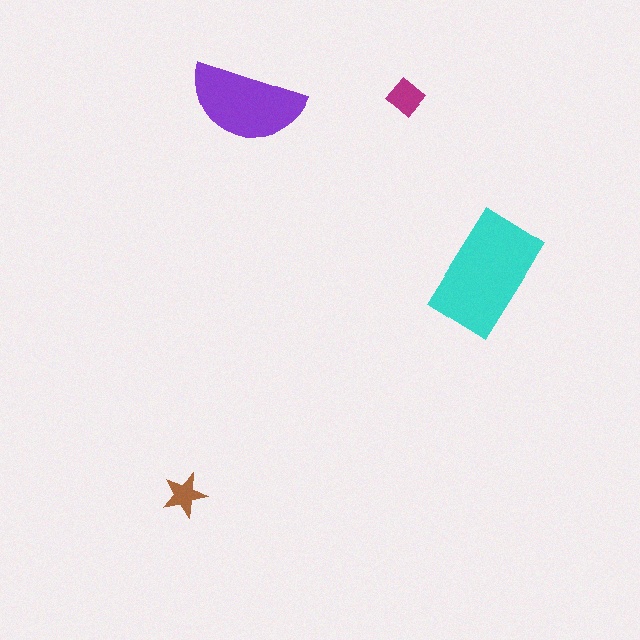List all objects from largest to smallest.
The cyan rectangle, the purple semicircle, the magenta diamond, the brown star.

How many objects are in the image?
There are 4 objects in the image.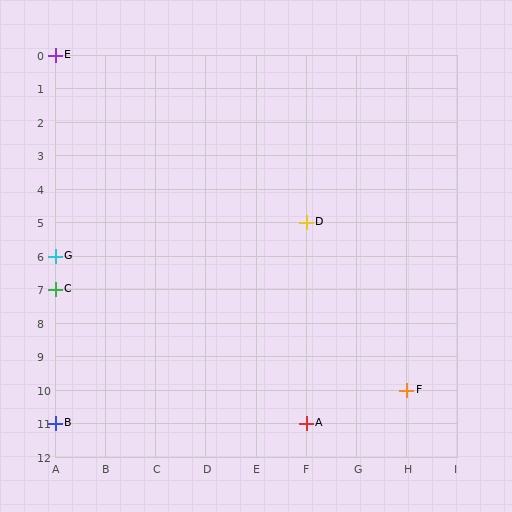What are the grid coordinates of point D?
Point D is at grid coordinates (F, 5).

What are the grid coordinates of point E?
Point E is at grid coordinates (A, 0).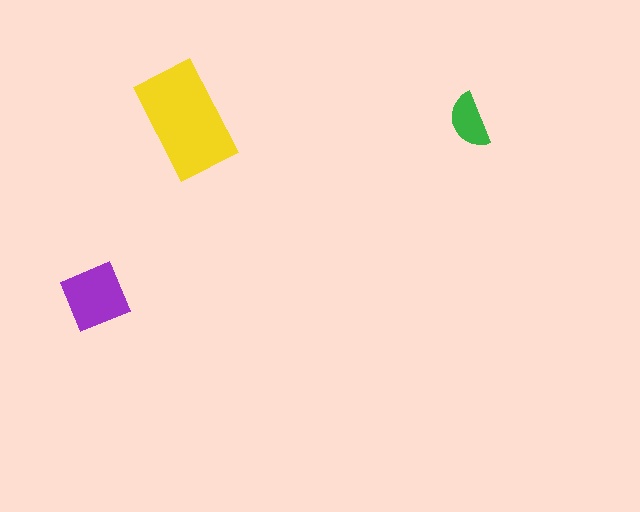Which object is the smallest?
The green semicircle.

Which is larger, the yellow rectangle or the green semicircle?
The yellow rectangle.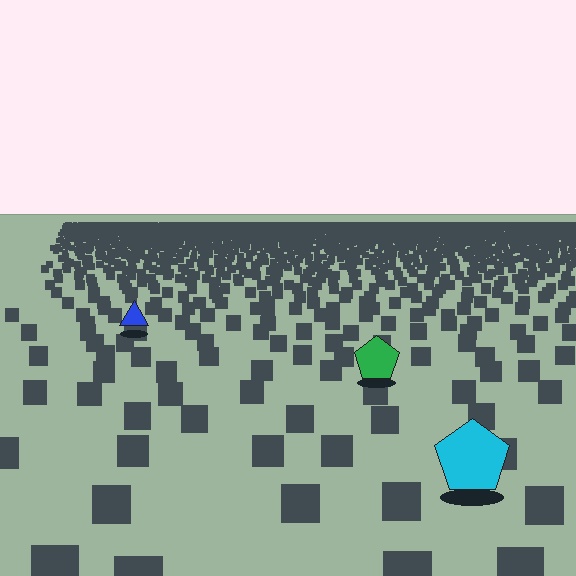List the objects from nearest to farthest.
From nearest to farthest: the cyan pentagon, the green pentagon, the blue triangle.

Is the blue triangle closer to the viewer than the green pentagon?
No. The green pentagon is closer — you can tell from the texture gradient: the ground texture is coarser near it.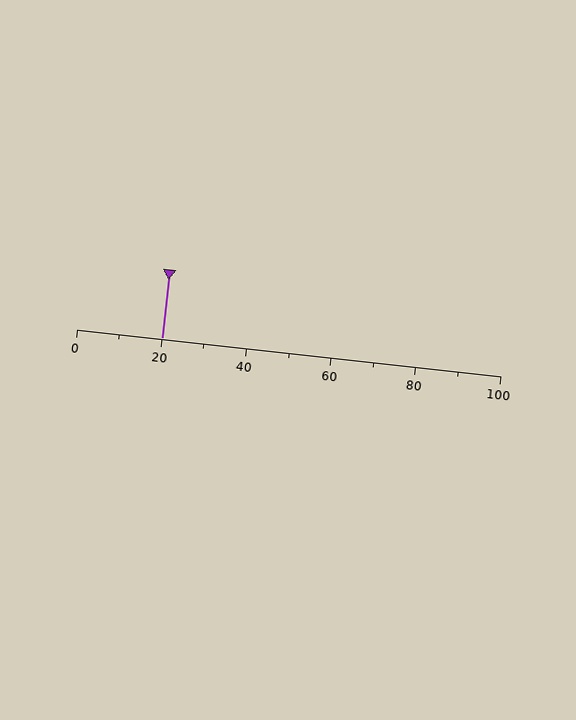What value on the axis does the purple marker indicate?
The marker indicates approximately 20.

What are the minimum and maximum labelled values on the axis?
The axis runs from 0 to 100.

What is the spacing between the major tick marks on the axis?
The major ticks are spaced 20 apart.